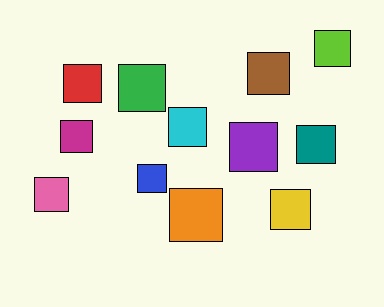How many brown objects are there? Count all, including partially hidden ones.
There is 1 brown object.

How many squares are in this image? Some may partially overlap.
There are 12 squares.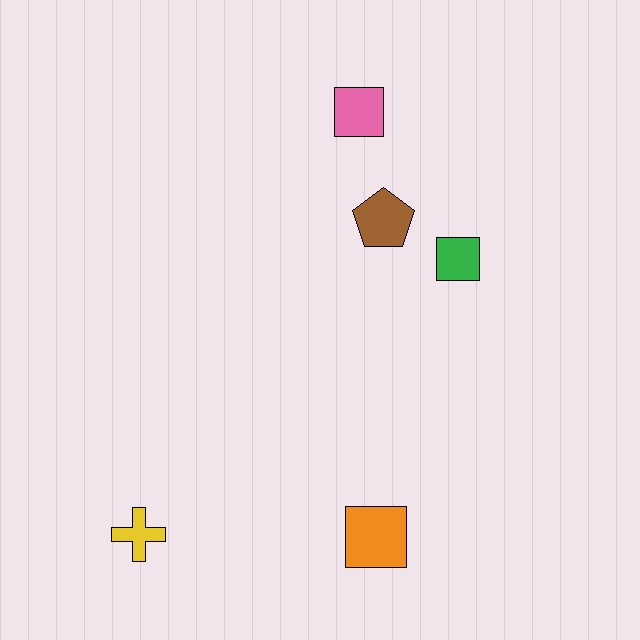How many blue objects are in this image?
There are no blue objects.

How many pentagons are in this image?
There is 1 pentagon.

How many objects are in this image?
There are 5 objects.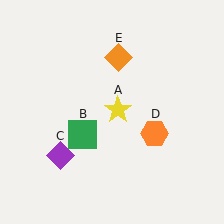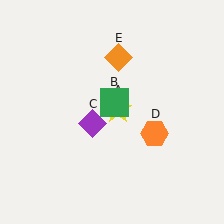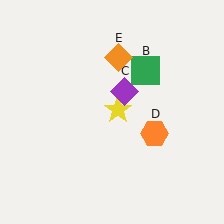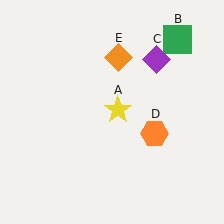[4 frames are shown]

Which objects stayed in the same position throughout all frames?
Yellow star (object A) and orange hexagon (object D) and orange diamond (object E) remained stationary.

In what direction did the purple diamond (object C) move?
The purple diamond (object C) moved up and to the right.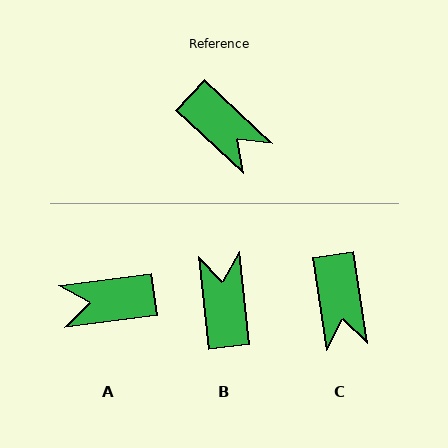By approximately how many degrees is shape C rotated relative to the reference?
Approximately 39 degrees clockwise.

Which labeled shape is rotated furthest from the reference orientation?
B, about 139 degrees away.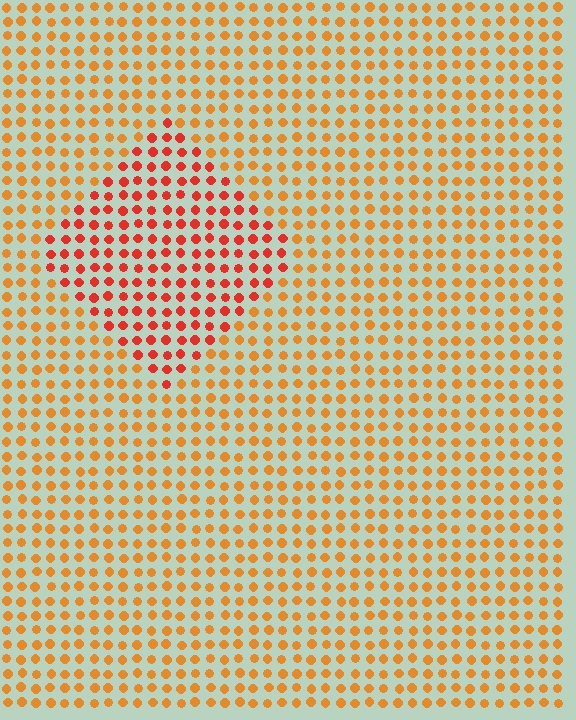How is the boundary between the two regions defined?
The boundary is defined purely by a slight shift in hue (about 29 degrees). Spacing, size, and orientation are identical on both sides.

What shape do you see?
I see a diamond.